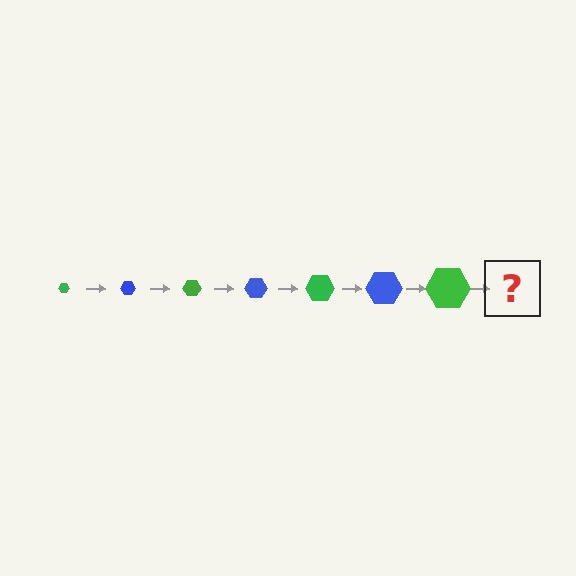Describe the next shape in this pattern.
It should be a blue hexagon, larger than the previous one.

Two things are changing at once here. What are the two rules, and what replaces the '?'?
The two rules are that the hexagon grows larger each step and the color cycles through green and blue. The '?' should be a blue hexagon, larger than the previous one.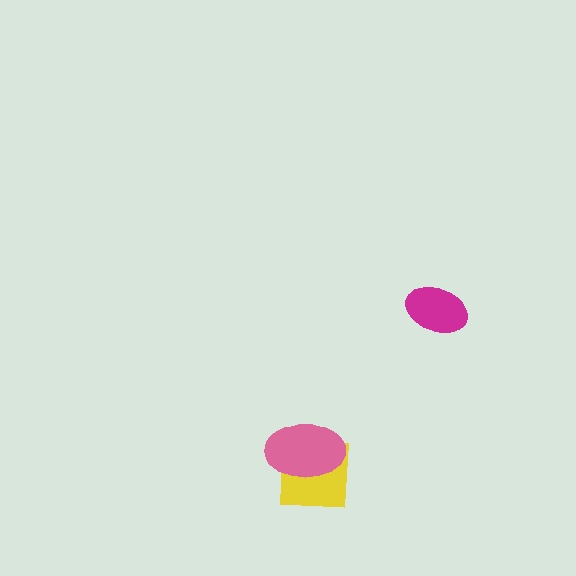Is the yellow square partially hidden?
Yes, it is partially covered by another shape.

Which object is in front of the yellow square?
The pink ellipse is in front of the yellow square.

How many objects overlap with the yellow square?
1 object overlaps with the yellow square.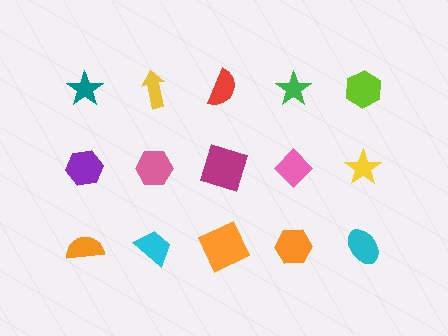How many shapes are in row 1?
5 shapes.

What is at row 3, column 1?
An orange semicircle.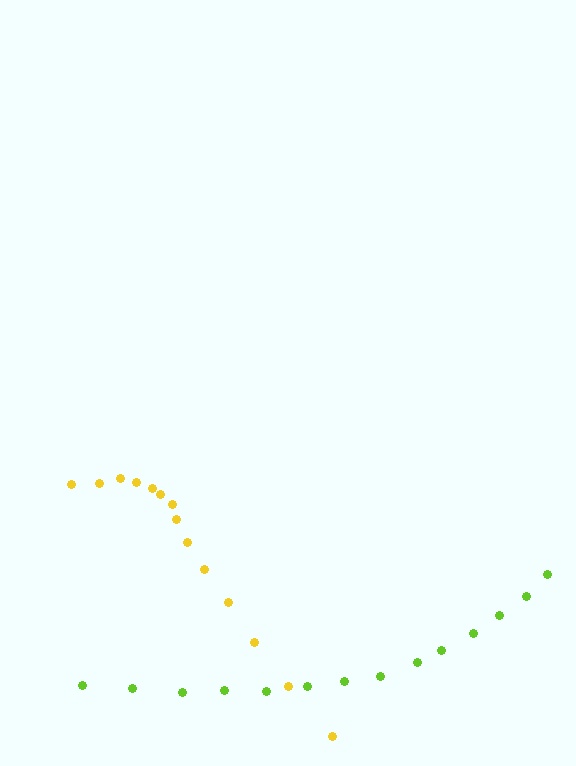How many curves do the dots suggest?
There are 2 distinct paths.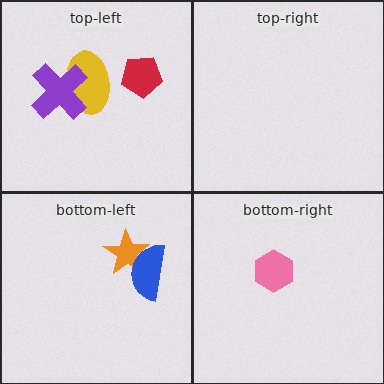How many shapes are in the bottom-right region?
1.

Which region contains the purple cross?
The top-left region.